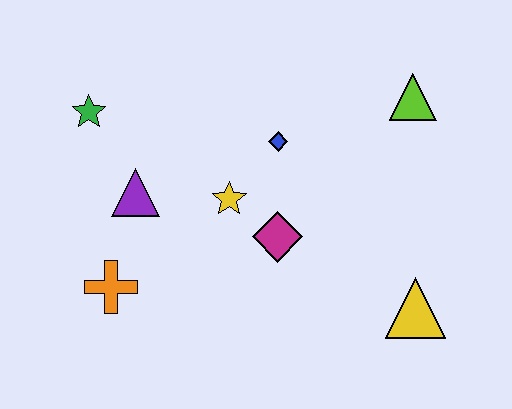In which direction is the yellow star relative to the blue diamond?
The yellow star is below the blue diamond.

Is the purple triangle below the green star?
Yes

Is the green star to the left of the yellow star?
Yes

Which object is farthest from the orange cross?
The lime triangle is farthest from the orange cross.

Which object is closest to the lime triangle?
The blue diamond is closest to the lime triangle.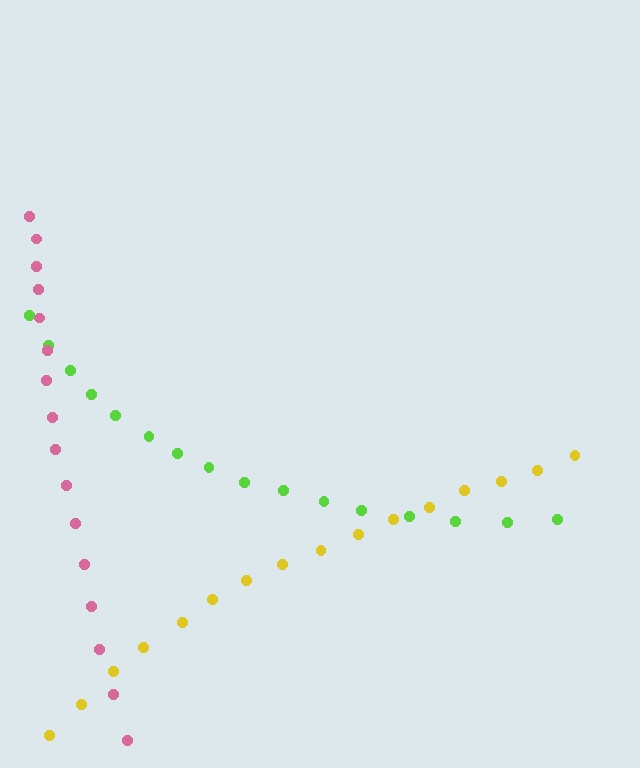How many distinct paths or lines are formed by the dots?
There are 3 distinct paths.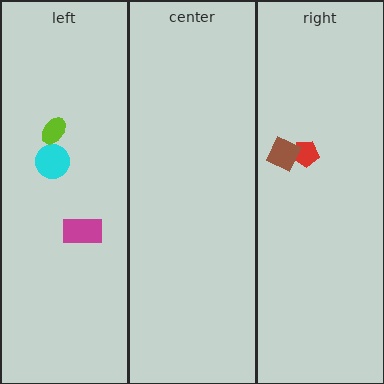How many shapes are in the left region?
3.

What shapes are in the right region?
The red pentagon, the brown diamond.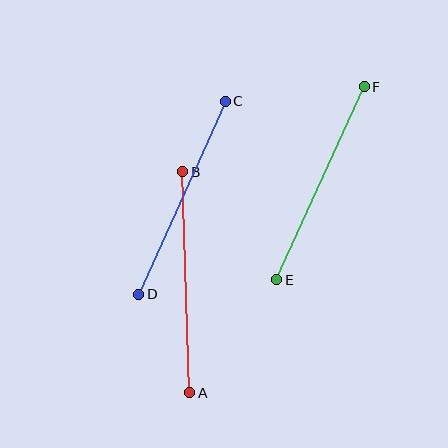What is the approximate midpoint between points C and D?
The midpoint is at approximately (182, 198) pixels.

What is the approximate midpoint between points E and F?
The midpoint is at approximately (320, 183) pixels.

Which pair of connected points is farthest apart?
Points A and B are farthest apart.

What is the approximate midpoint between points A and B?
The midpoint is at approximately (186, 282) pixels.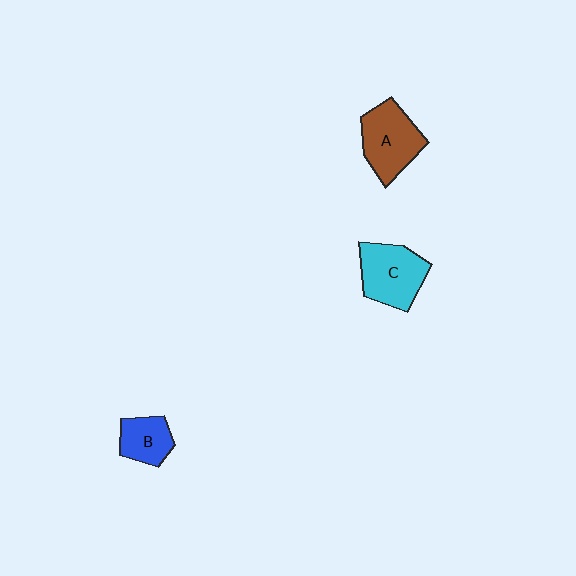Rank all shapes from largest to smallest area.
From largest to smallest: A (brown), C (cyan), B (blue).